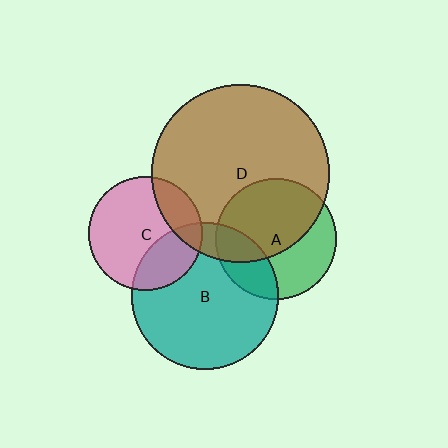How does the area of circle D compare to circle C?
Approximately 2.5 times.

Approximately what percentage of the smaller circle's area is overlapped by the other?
Approximately 20%.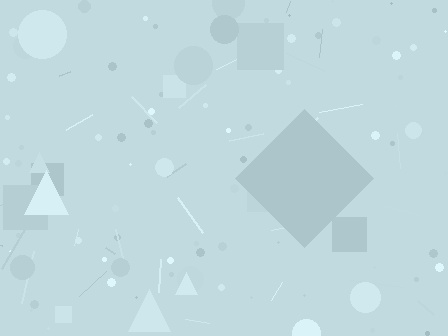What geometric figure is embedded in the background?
A diamond is embedded in the background.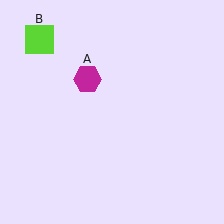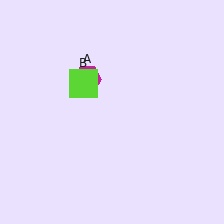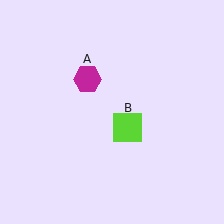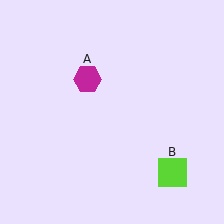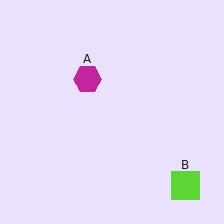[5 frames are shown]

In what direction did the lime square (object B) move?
The lime square (object B) moved down and to the right.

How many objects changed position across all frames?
1 object changed position: lime square (object B).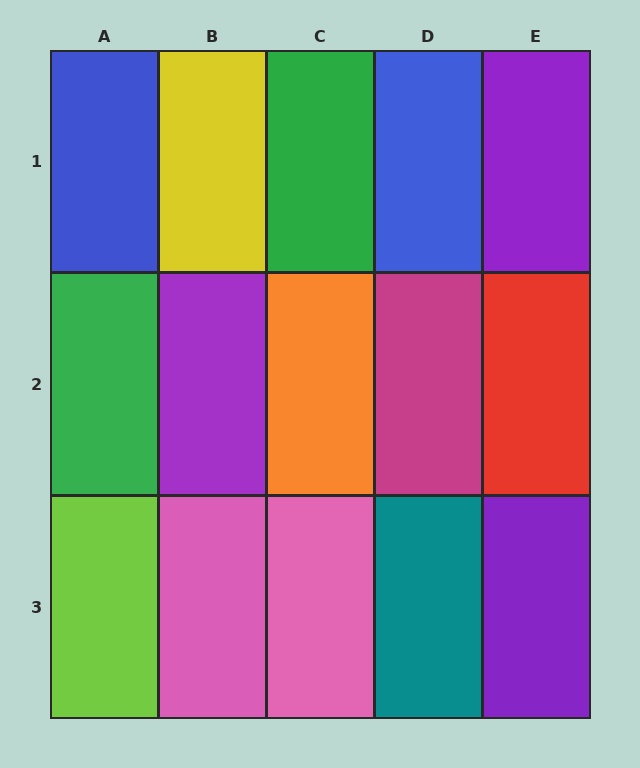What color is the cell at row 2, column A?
Green.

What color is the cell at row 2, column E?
Red.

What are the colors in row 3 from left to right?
Lime, pink, pink, teal, purple.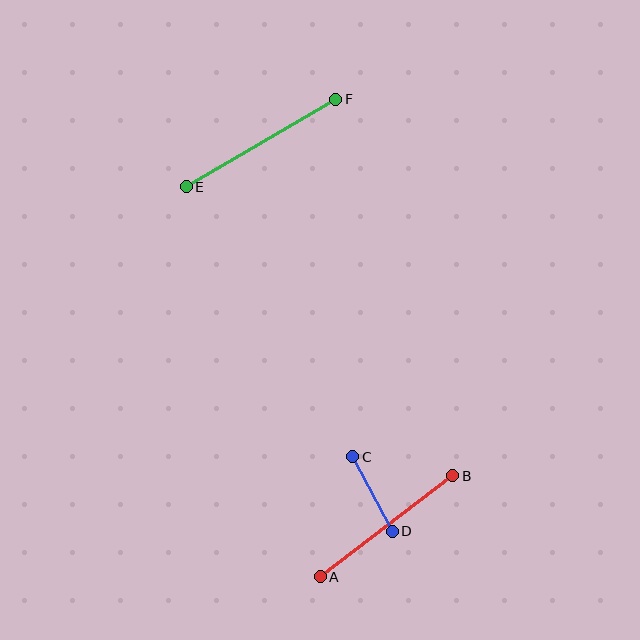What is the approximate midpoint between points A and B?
The midpoint is at approximately (386, 526) pixels.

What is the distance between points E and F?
The distance is approximately 173 pixels.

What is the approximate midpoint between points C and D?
The midpoint is at approximately (372, 494) pixels.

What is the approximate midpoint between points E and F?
The midpoint is at approximately (261, 143) pixels.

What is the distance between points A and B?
The distance is approximately 167 pixels.